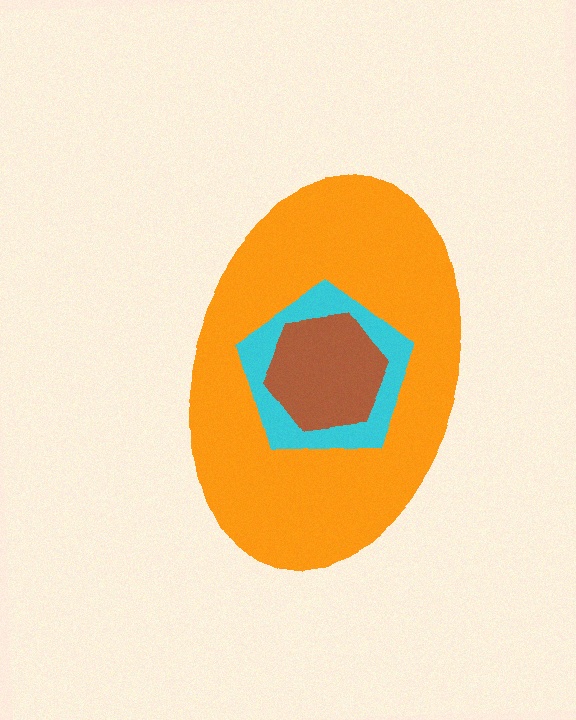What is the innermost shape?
The brown hexagon.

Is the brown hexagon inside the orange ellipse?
Yes.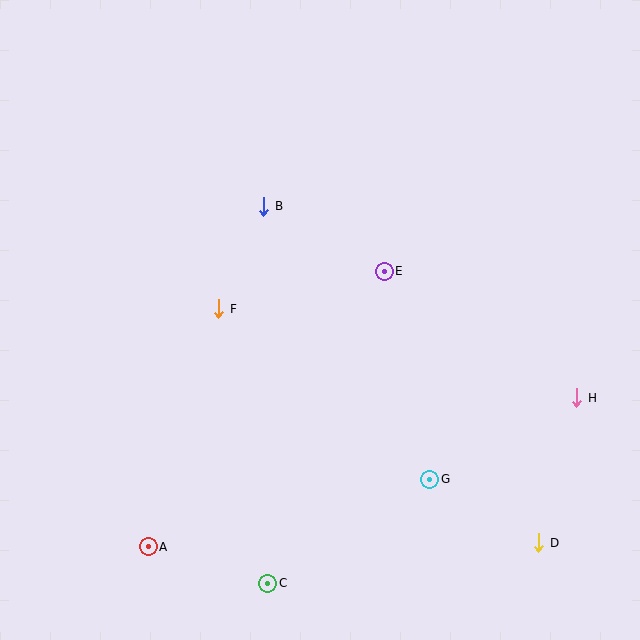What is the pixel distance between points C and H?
The distance between C and H is 360 pixels.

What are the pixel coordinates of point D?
Point D is at (539, 543).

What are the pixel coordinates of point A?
Point A is at (148, 547).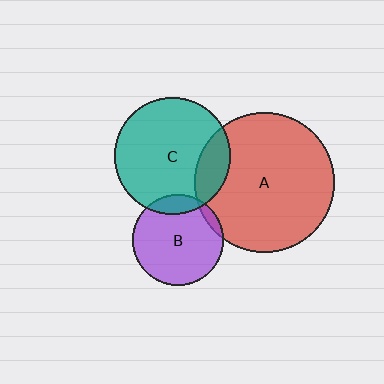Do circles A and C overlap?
Yes.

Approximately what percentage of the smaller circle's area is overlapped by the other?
Approximately 20%.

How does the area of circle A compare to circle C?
Approximately 1.4 times.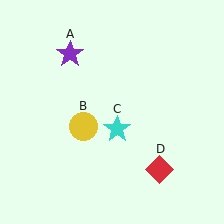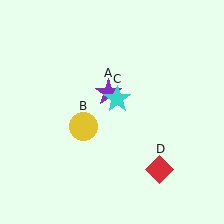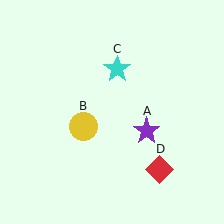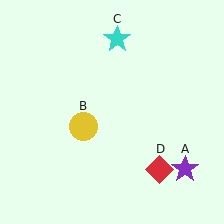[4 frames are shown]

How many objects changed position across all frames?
2 objects changed position: purple star (object A), cyan star (object C).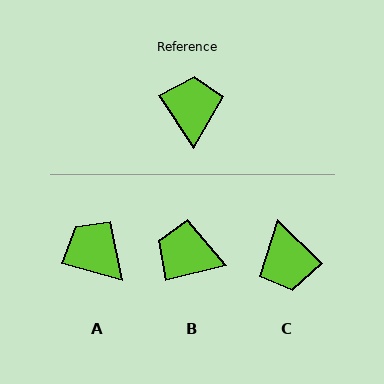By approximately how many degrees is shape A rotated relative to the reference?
Approximately 41 degrees counter-clockwise.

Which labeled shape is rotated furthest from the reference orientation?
C, about 168 degrees away.